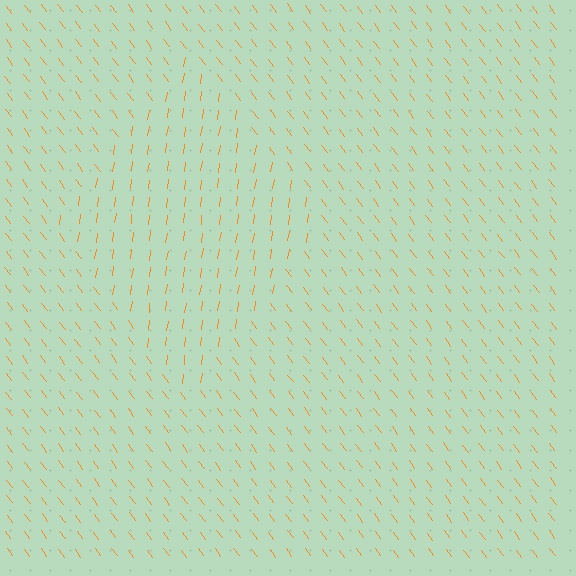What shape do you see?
I see a diamond.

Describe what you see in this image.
The image is filled with small orange line segments. A diamond region in the image has lines oriented differently from the surrounding lines, creating a visible texture boundary.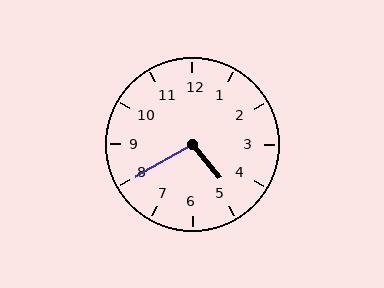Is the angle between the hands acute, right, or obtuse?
It is obtuse.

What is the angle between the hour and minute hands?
Approximately 100 degrees.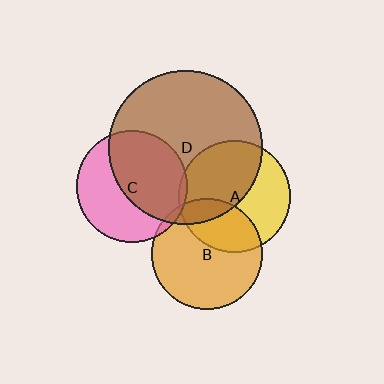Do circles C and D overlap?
Yes.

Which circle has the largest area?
Circle D (brown).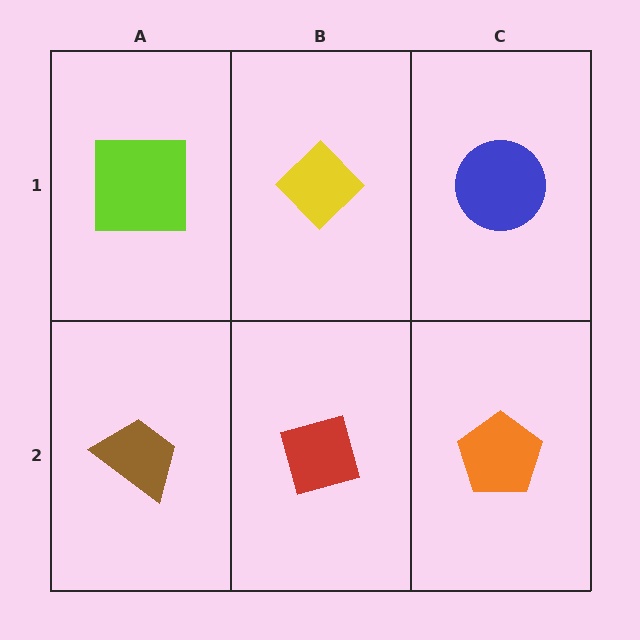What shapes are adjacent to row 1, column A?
A brown trapezoid (row 2, column A), a yellow diamond (row 1, column B).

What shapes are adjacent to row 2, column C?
A blue circle (row 1, column C), a red diamond (row 2, column B).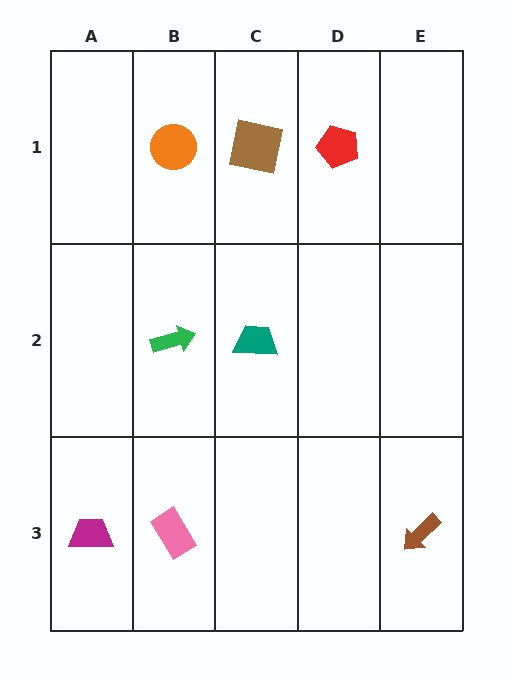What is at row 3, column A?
A magenta trapezoid.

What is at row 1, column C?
A brown square.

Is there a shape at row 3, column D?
No, that cell is empty.